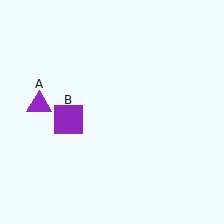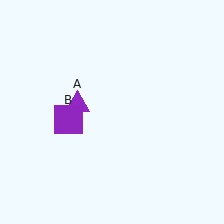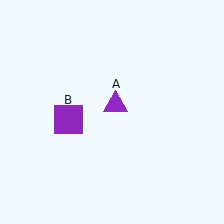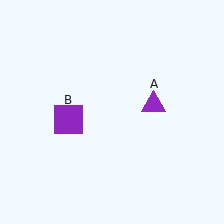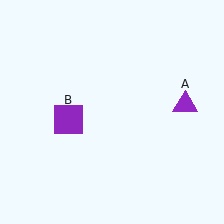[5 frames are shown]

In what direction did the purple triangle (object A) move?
The purple triangle (object A) moved right.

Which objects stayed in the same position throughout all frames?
Purple square (object B) remained stationary.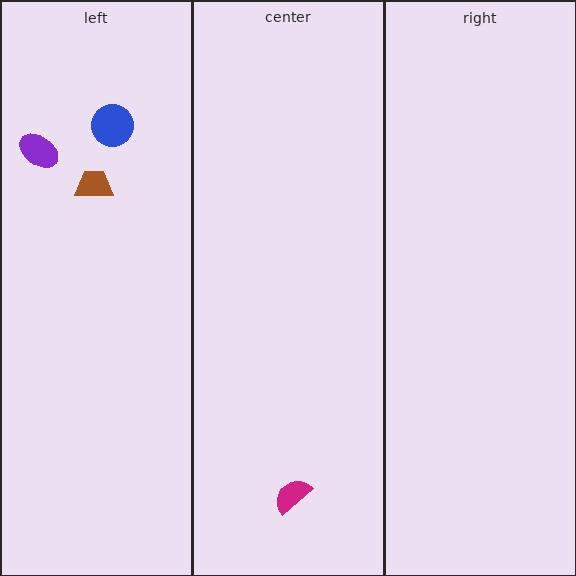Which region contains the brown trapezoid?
The left region.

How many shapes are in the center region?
1.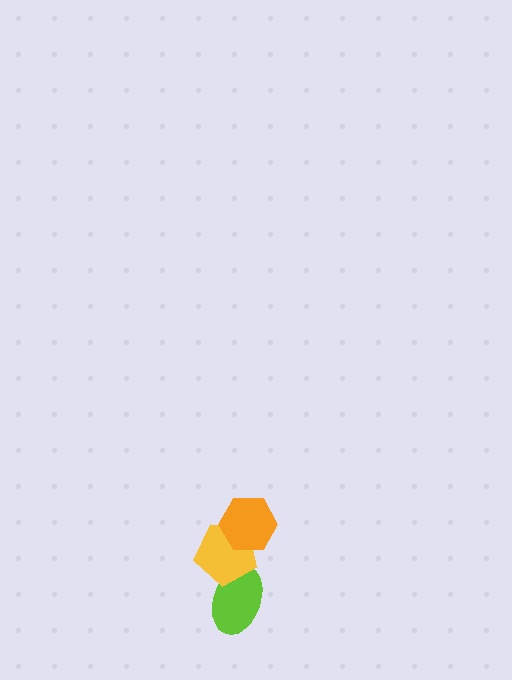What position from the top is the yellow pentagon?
The yellow pentagon is 2nd from the top.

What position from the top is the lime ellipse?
The lime ellipse is 3rd from the top.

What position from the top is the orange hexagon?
The orange hexagon is 1st from the top.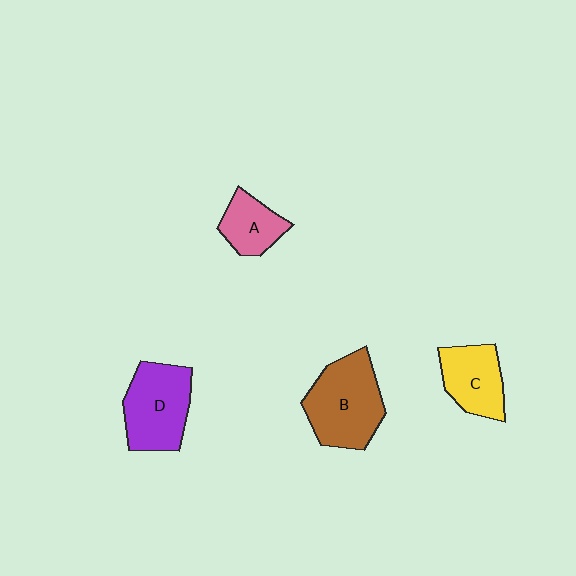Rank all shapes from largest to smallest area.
From largest to smallest: B (brown), D (purple), C (yellow), A (pink).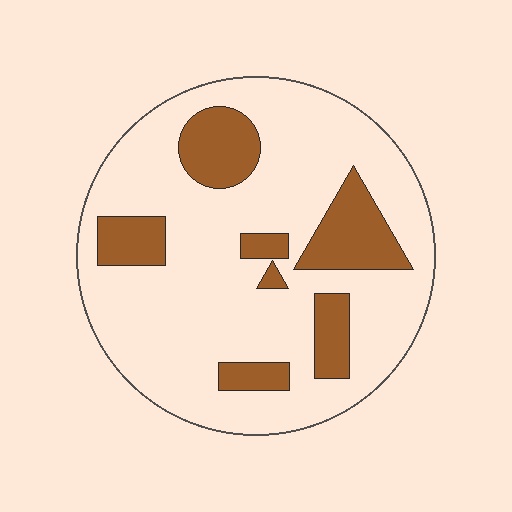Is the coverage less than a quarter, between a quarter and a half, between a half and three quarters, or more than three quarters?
Less than a quarter.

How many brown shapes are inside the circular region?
7.